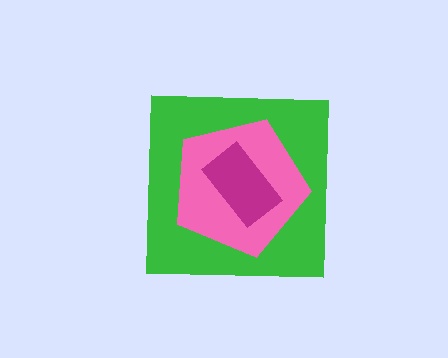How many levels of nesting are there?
3.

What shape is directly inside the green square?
The pink pentagon.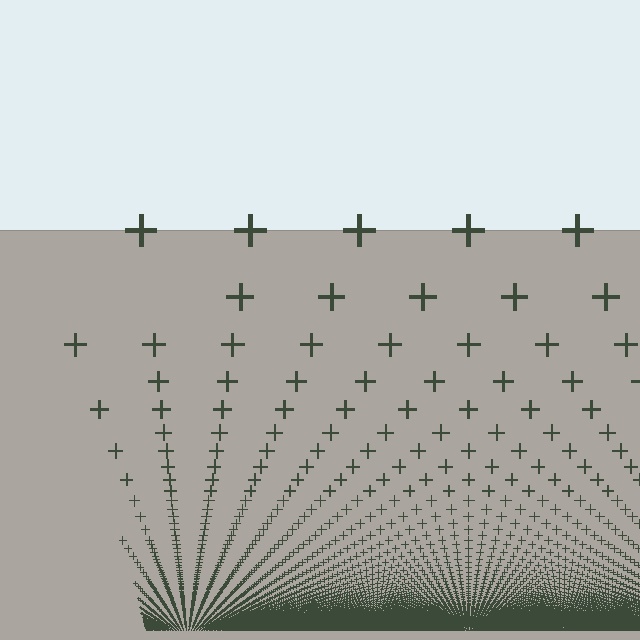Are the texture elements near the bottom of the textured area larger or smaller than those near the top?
Smaller. The gradient is inverted — elements near the bottom are smaller and denser.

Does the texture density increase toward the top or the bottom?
Density increases toward the bottom.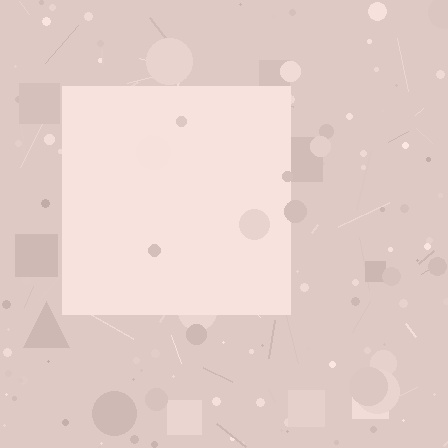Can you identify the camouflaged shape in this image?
The camouflaged shape is a square.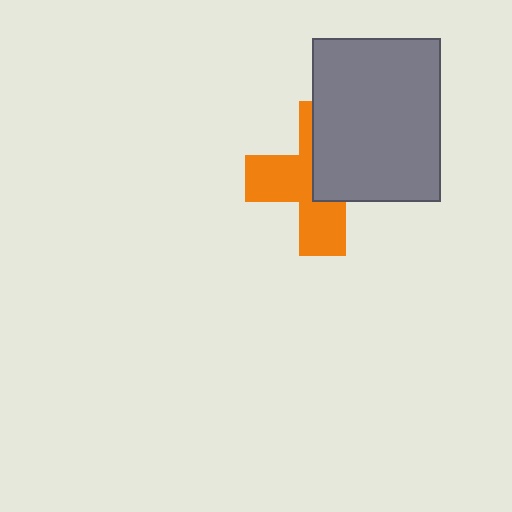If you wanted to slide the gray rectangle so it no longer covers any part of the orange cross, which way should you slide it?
Slide it toward the upper-right — that is the most direct way to separate the two shapes.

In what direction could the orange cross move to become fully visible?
The orange cross could move toward the lower-left. That would shift it out from behind the gray rectangle entirely.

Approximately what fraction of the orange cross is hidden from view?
Roughly 49% of the orange cross is hidden behind the gray rectangle.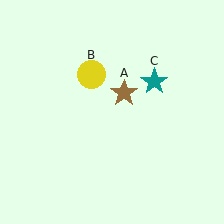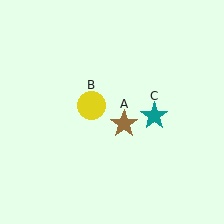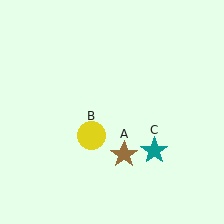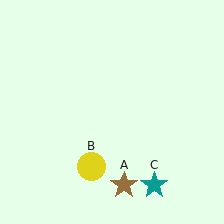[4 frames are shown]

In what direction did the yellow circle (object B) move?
The yellow circle (object B) moved down.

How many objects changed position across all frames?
3 objects changed position: brown star (object A), yellow circle (object B), teal star (object C).